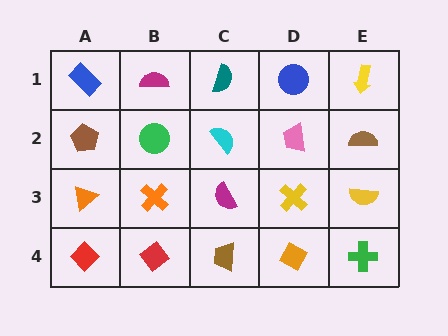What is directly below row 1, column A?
A brown pentagon.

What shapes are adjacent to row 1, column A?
A brown pentagon (row 2, column A), a magenta semicircle (row 1, column B).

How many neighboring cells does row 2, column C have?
4.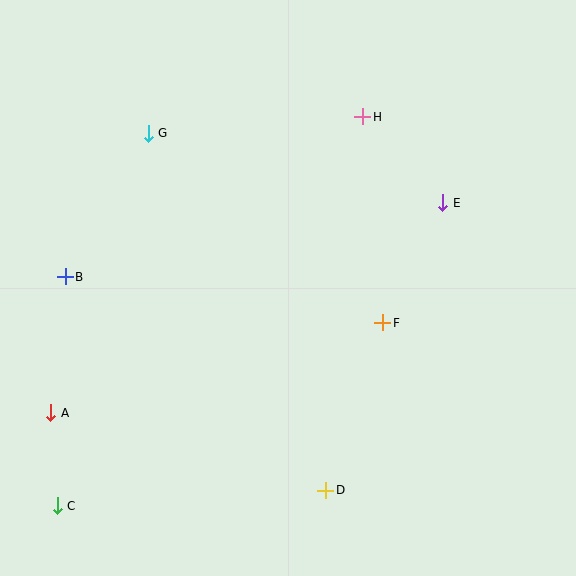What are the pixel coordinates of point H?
Point H is at (363, 117).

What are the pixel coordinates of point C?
Point C is at (57, 506).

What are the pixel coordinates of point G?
Point G is at (148, 133).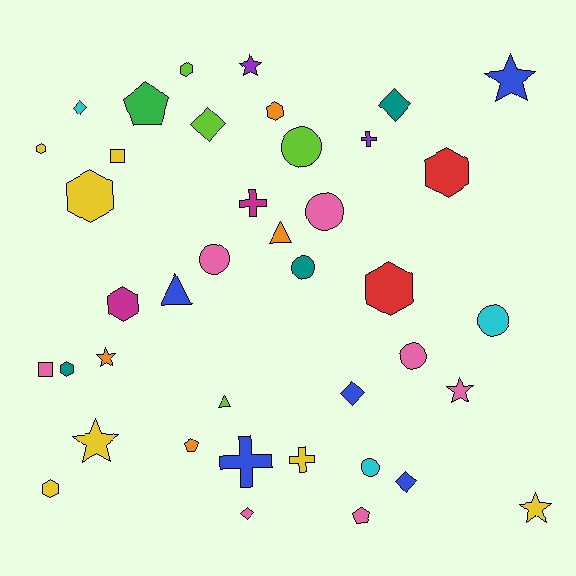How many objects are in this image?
There are 40 objects.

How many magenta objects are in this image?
There are 2 magenta objects.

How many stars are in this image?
There are 6 stars.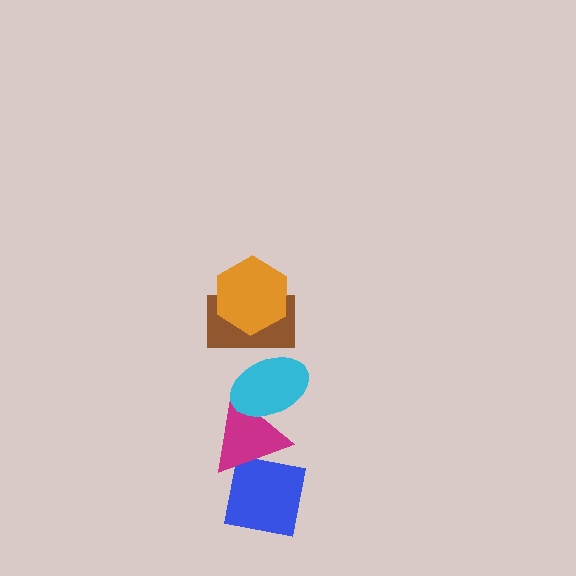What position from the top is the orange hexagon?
The orange hexagon is 1st from the top.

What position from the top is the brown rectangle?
The brown rectangle is 2nd from the top.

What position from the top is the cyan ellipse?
The cyan ellipse is 3rd from the top.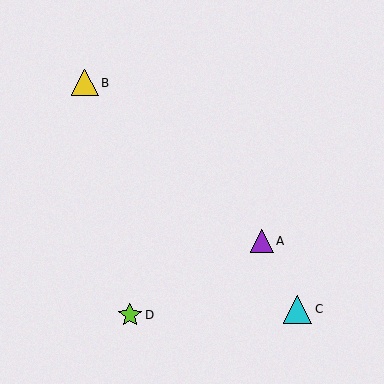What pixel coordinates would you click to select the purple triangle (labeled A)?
Click at (262, 241) to select the purple triangle A.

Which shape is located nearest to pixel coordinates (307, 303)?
The cyan triangle (labeled C) at (298, 309) is nearest to that location.